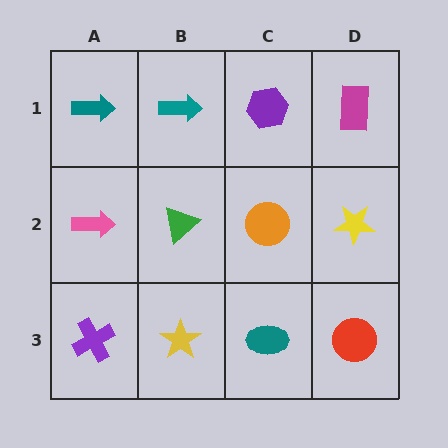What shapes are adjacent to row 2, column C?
A purple hexagon (row 1, column C), a teal ellipse (row 3, column C), a green triangle (row 2, column B), a yellow star (row 2, column D).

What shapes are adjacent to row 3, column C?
An orange circle (row 2, column C), a yellow star (row 3, column B), a red circle (row 3, column D).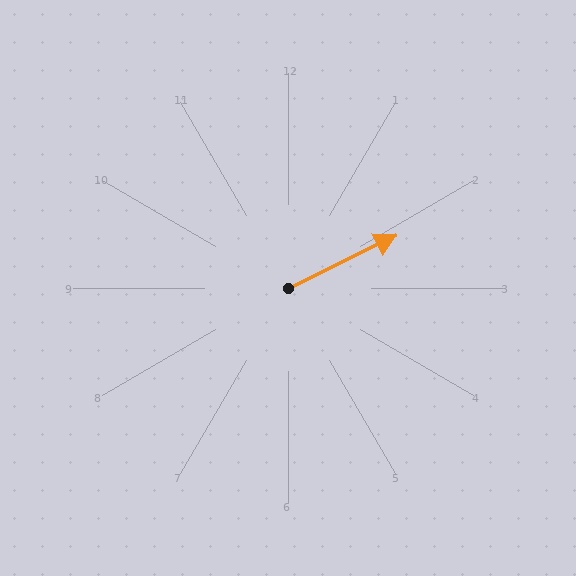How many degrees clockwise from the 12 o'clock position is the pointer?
Approximately 64 degrees.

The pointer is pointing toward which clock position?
Roughly 2 o'clock.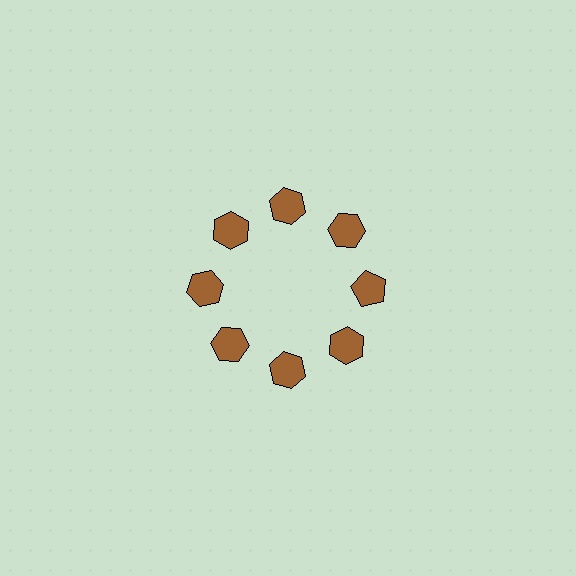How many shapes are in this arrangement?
There are 8 shapes arranged in a ring pattern.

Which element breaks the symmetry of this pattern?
The brown pentagon at roughly the 3 o'clock position breaks the symmetry. All other shapes are brown hexagons.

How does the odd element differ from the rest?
It has a different shape: pentagon instead of hexagon.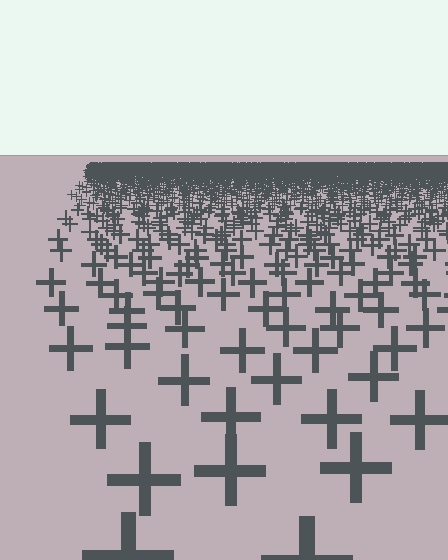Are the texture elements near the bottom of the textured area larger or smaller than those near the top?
Larger. Near the bottom, elements are closer to the viewer and appear at a bigger on-screen size.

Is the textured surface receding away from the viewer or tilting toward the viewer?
The surface is receding away from the viewer. Texture elements get smaller and denser toward the top.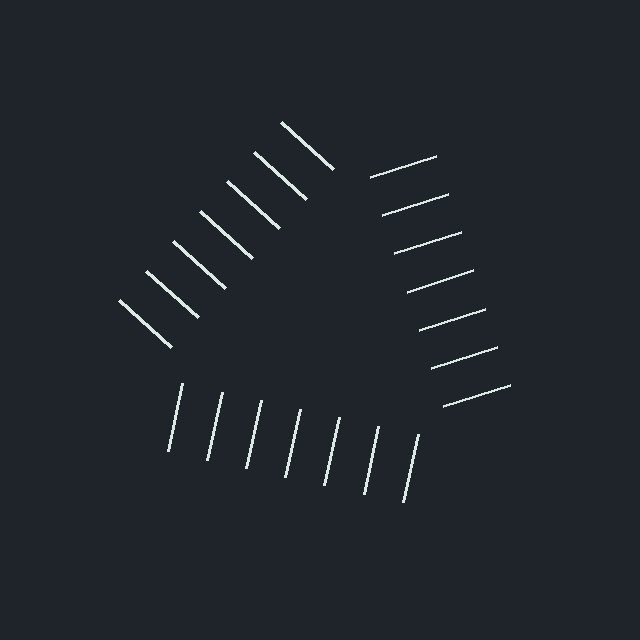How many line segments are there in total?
21 — 7 along each of the 3 edges.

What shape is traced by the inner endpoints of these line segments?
An illusory triangle — the line segments terminate on its edges but no continuous stroke is drawn.